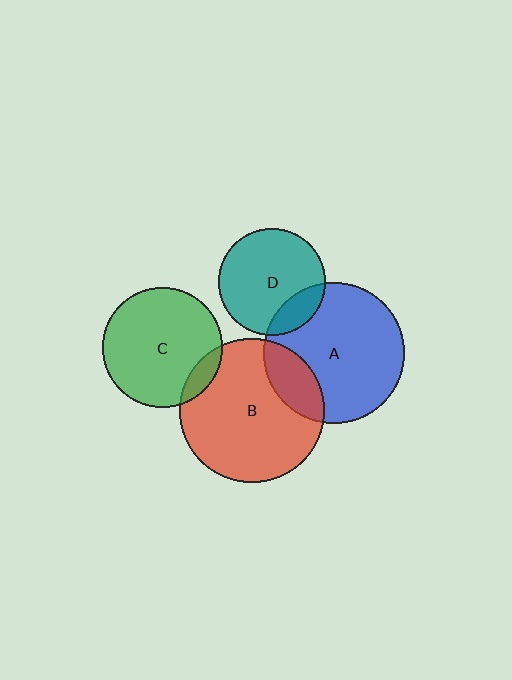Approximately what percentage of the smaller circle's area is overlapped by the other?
Approximately 20%.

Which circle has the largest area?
Circle B (red).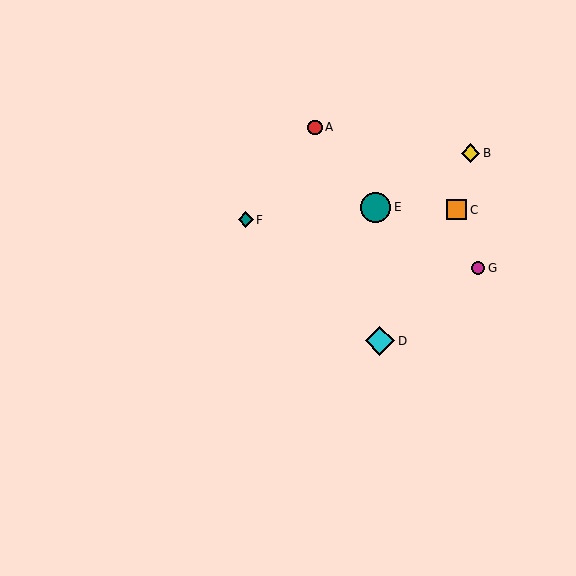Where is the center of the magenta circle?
The center of the magenta circle is at (478, 268).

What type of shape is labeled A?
Shape A is a red circle.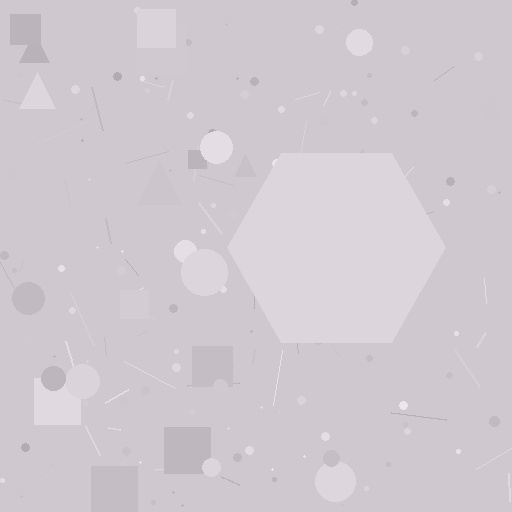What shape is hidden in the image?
A hexagon is hidden in the image.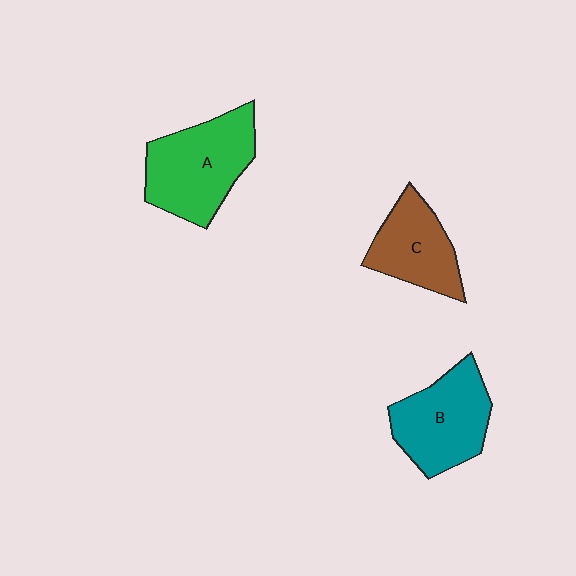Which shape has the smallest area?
Shape C (brown).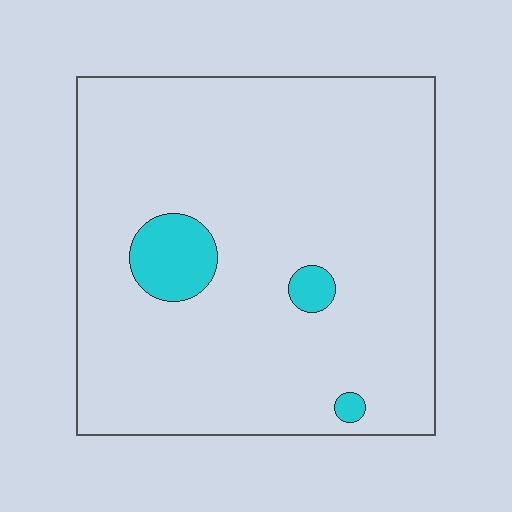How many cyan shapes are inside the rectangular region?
3.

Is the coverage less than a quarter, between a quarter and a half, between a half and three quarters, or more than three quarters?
Less than a quarter.